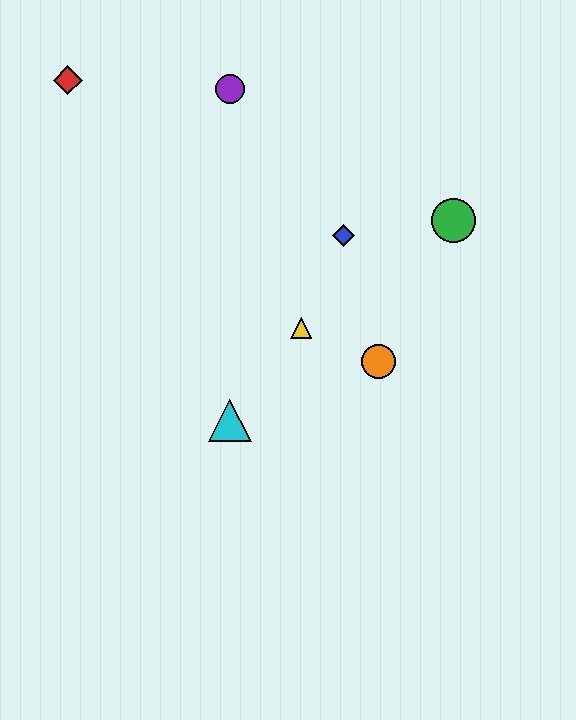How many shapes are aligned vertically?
2 shapes (the purple circle, the cyan triangle) are aligned vertically.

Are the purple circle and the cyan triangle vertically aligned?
Yes, both are at x≈230.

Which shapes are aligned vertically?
The purple circle, the cyan triangle are aligned vertically.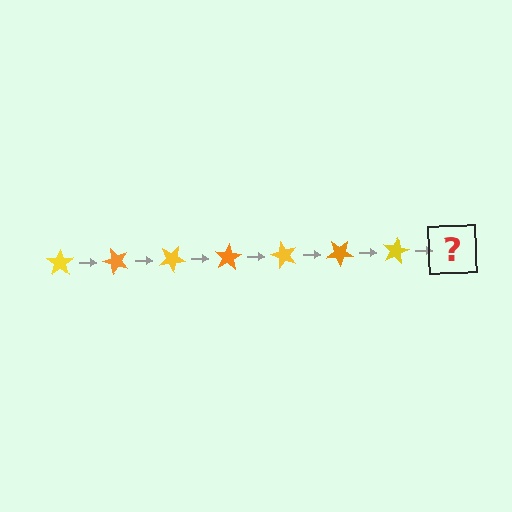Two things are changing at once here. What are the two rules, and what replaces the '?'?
The two rules are that it rotates 50 degrees each step and the color cycles through yellow and orange. The '?' should be an orange star, rotated 350 degrees from the start.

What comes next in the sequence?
The next element should be an orange star, rotated 350 degrees from the start.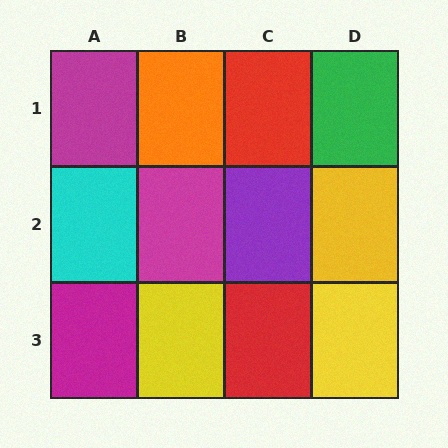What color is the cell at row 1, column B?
Orange.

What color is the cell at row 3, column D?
Yellow.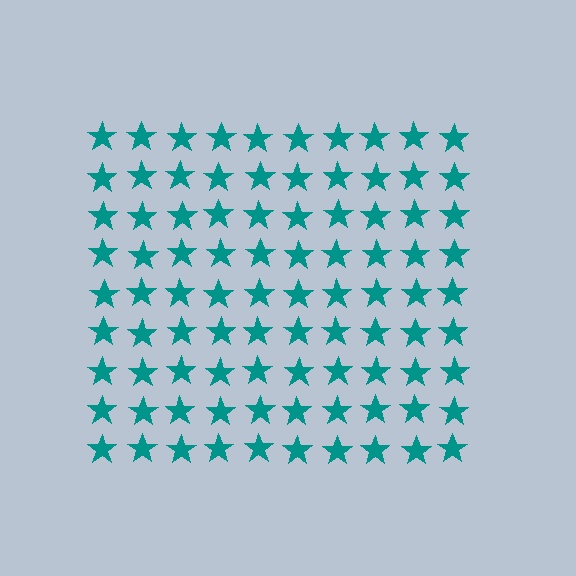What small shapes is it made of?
It is made of small stars.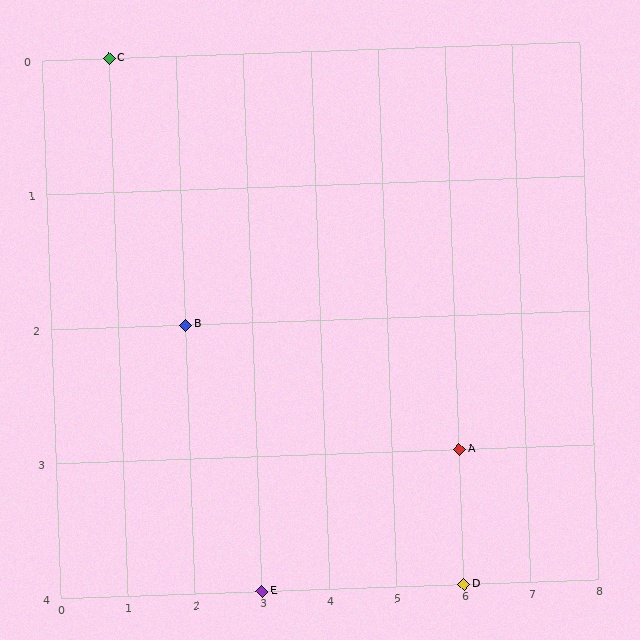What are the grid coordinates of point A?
Point A is at grid coordinates (6, 3).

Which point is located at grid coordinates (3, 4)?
Point E is at (3, 4).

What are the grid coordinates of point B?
Point B is at grid coordinates (2, 2).